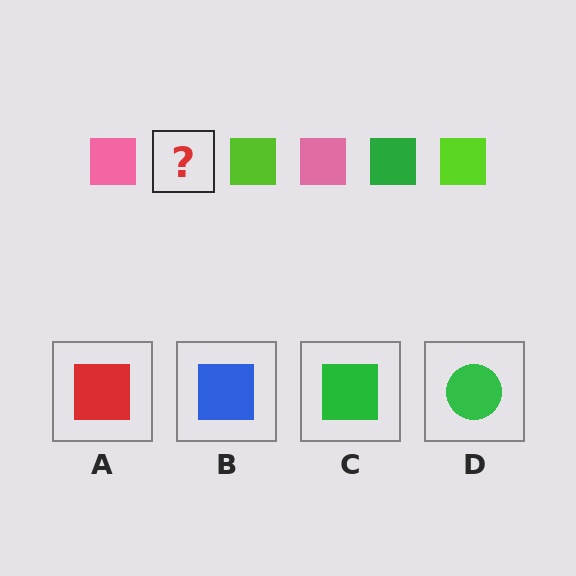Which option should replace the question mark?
Option C.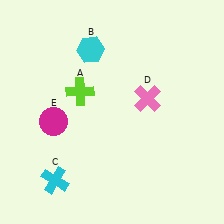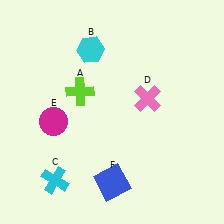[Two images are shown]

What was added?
A blue square (F) was added in Image 2.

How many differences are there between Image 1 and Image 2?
There is 1 difference between the two images.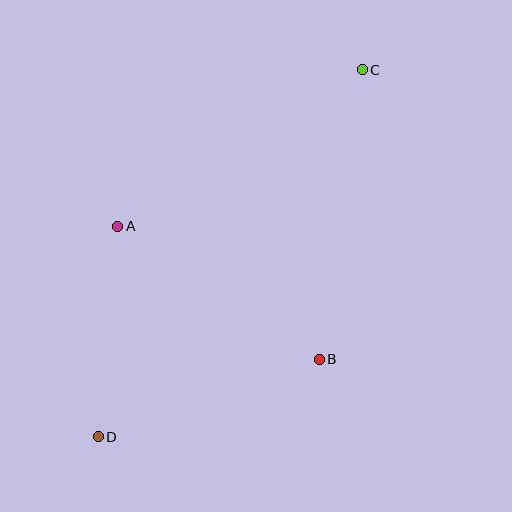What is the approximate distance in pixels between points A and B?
The distance between A and B is approximately 242 pixels.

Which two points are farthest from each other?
Points C and D are farthest from each other.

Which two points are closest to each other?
Points A and D are closest to each other.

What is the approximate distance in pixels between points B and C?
The distance between B and C is approximately 293 pixels.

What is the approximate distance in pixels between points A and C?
The distance between A and C is approximately 290 pixels.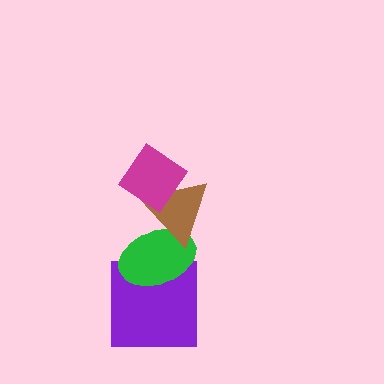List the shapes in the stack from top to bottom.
From top to bottom: the magenta diamond, the brown triangle, the green ellipse, the purple square.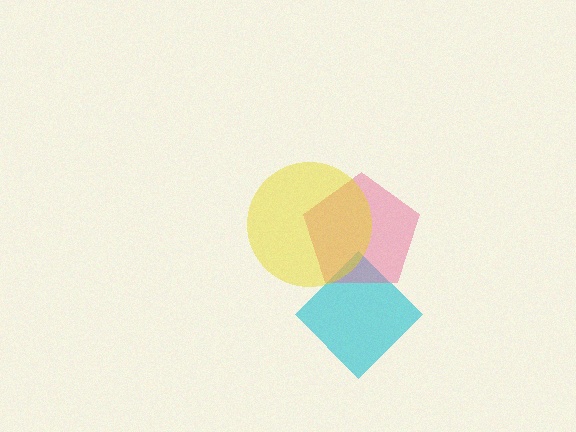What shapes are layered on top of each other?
The layered shapes are: a cyan diamond, a pink pentagon, a yellow circle.